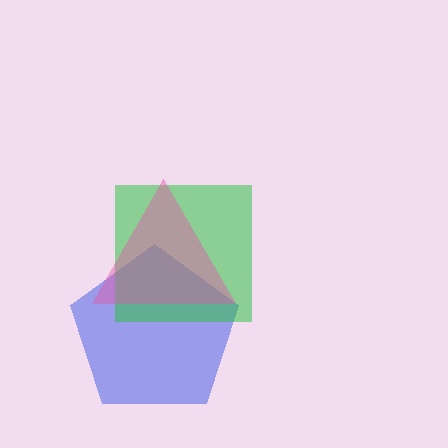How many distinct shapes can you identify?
There are 3 distinct shapes: a blue pentagon, a green square, a pink triangle.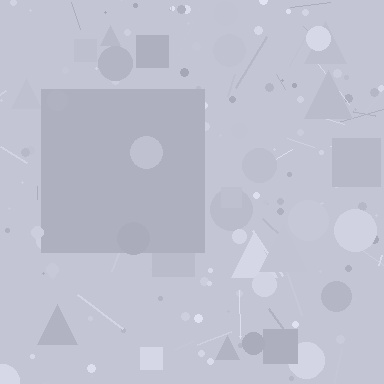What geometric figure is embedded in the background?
A square is embedded in the background.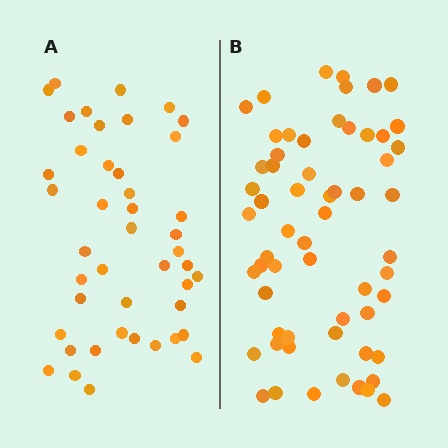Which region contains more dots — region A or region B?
Region B (the right region) has more dots.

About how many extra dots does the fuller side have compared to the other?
Region B has approximately 15 more dots than region A.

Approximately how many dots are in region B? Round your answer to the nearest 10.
About 60 dots.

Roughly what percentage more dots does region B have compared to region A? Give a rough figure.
About 35% more.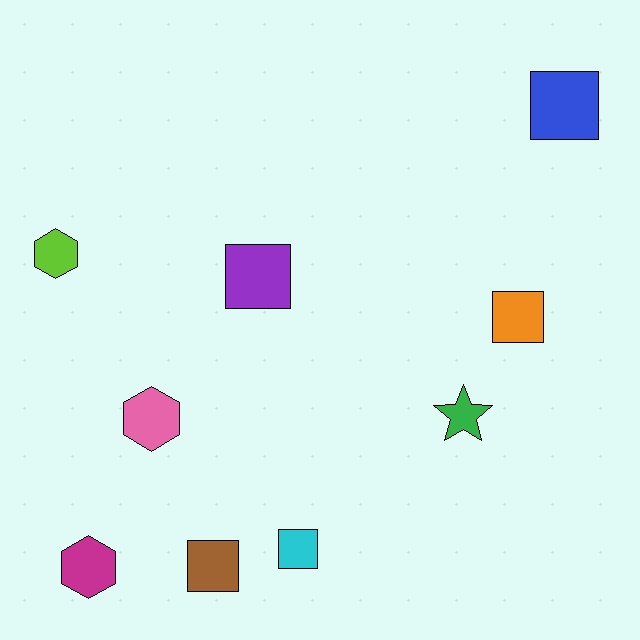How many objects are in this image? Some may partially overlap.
There are 9 objects.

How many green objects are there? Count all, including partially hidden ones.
There is 1 green object.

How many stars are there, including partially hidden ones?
There is 1 star.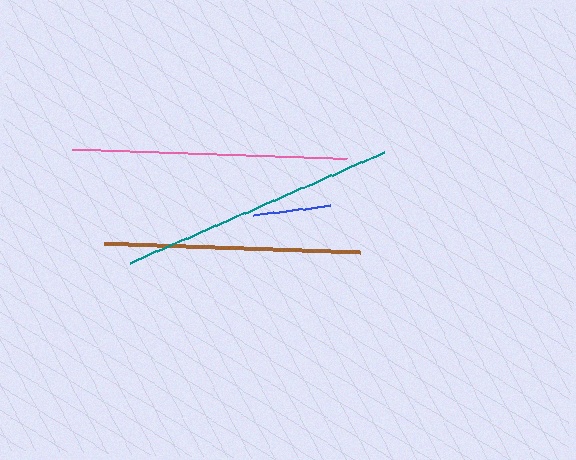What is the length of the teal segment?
The teal segment is approximately 277 pixels long.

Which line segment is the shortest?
The blue line is the shortest at approximately 77 pixels.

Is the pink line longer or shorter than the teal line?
The teal line is longer than the pink line.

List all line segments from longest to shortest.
From longest to shortest: teal, pink, brown, blue.